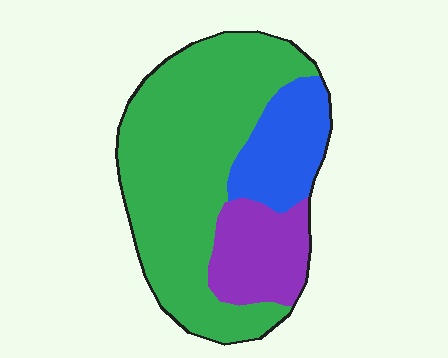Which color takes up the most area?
Green, at roughly 65%.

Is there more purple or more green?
Green.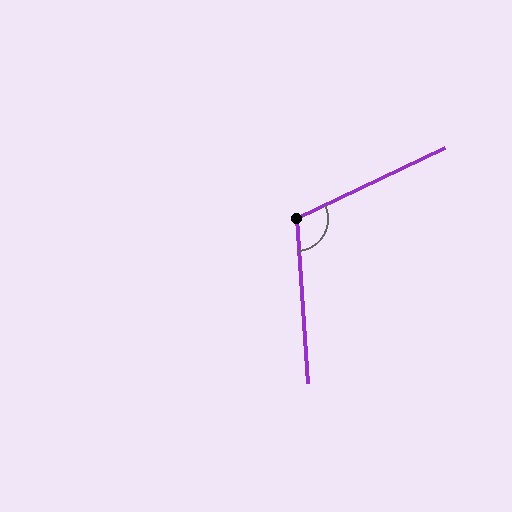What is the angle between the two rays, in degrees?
Approximately 112 degrees.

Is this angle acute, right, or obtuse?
It is obtuse.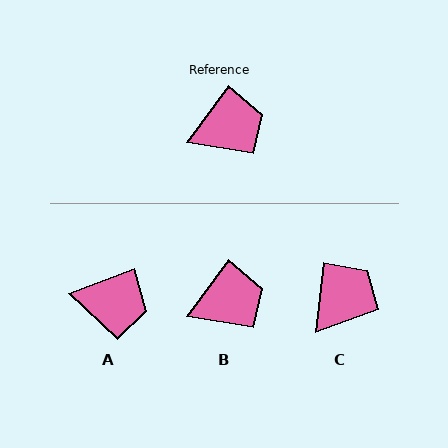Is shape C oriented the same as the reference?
No, it is off by about 30 degrees.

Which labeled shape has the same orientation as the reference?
B.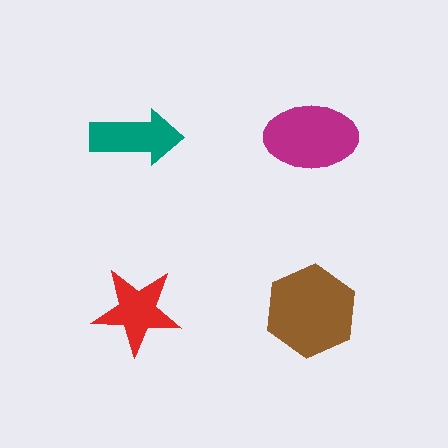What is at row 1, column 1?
A teal arrow.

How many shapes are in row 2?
2 shapes.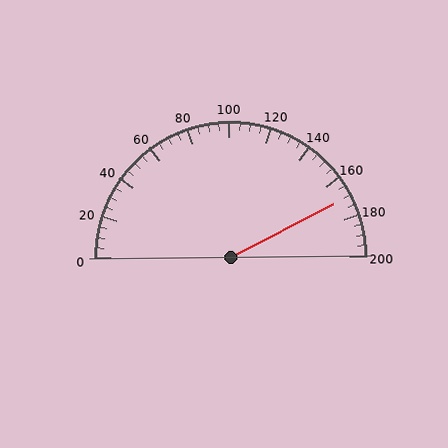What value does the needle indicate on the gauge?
The needle indicates approximately 170.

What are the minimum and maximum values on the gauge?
The gauge ranges from 0 to 200.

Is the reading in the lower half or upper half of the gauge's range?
The reading is in the upper half of the range (0 to 200).